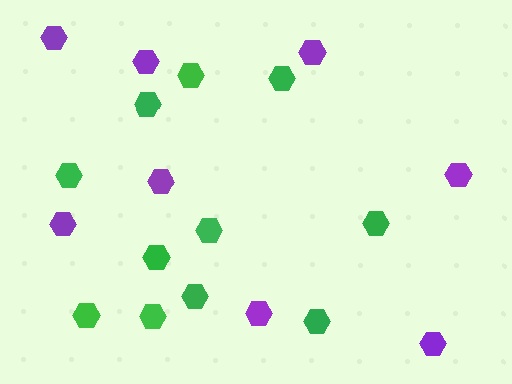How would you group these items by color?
There are 2 groups: one group of green hexagons (11) and one group of purple hexagons (8).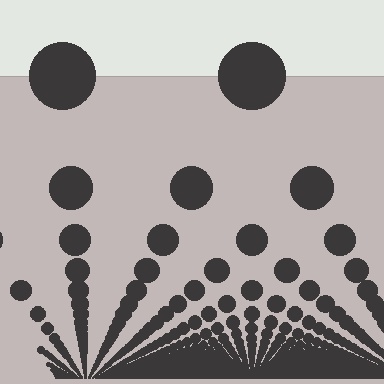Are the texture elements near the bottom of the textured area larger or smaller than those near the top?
Smaller. The gradient is inverted — elements near the bottom are smaller and denser.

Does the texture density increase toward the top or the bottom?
Density increases toward the bottom.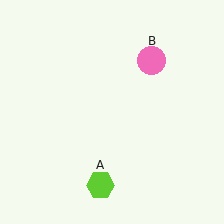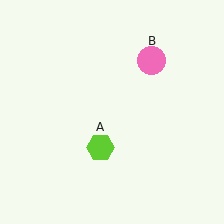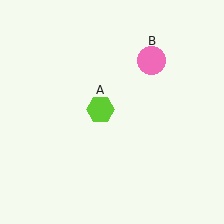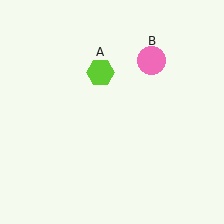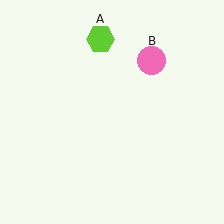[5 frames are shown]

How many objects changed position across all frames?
1 object changed position: lime hexagon (object A).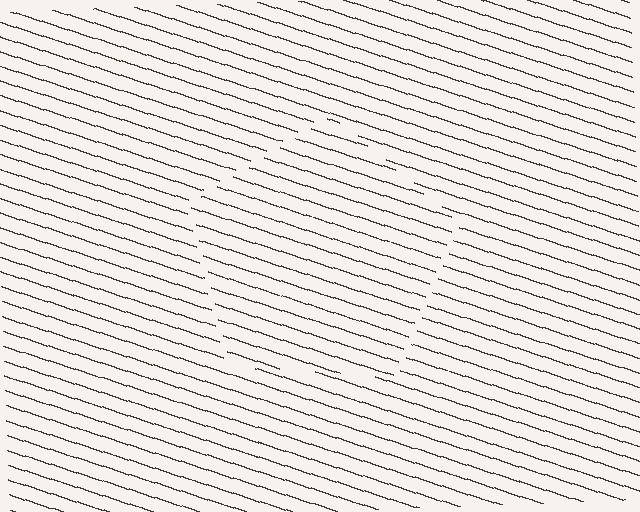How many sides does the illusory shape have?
5 sides — the line-ends trace a pentagon.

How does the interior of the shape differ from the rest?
The interior of the shape contains the same grating, shifted by half a period — the contour is defined by the phase discontinuity where line-ends from the inner and outer gratings abut.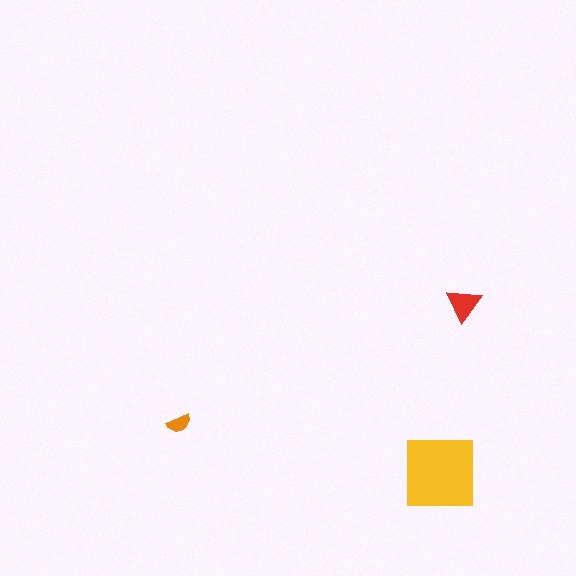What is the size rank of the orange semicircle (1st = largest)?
3rd.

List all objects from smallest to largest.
The orange semicircle, the red triangle, the yellow square.